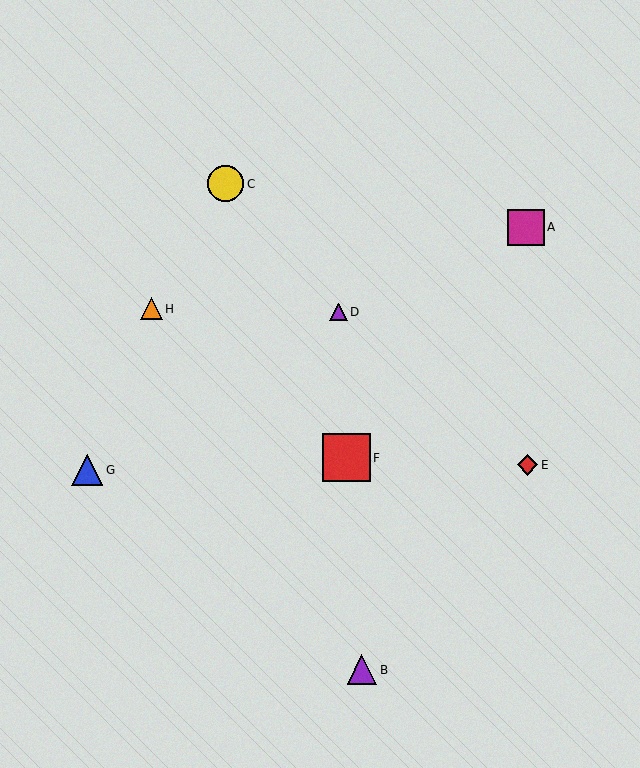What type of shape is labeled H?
Shape H is an orange triangle.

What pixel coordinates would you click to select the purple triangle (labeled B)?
Click at (362, 670) to select the purple triangle B.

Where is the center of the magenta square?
The center of the magenta square is at (526, 227).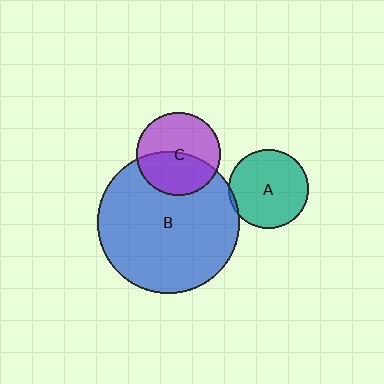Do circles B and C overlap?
Yes.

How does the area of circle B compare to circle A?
Approximately 3.2 times.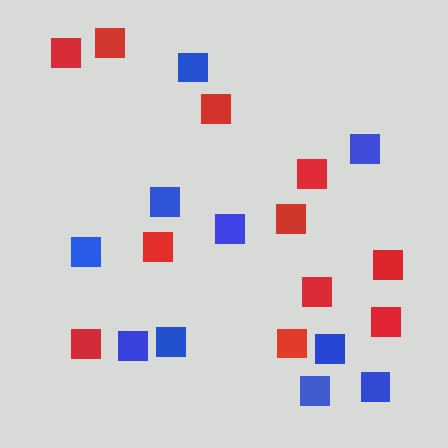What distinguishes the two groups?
There are 2 groups: one group of red squares (11) and one group of blue squares (10).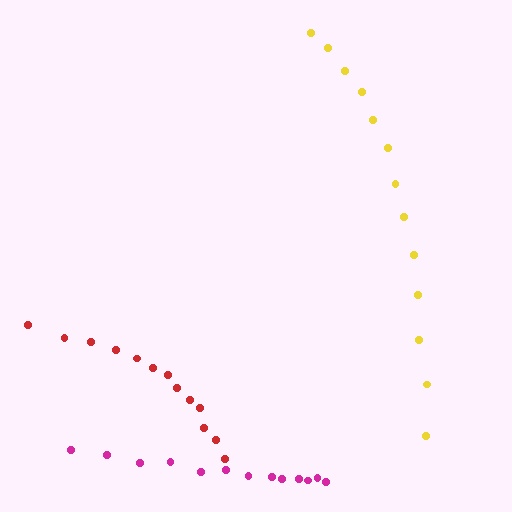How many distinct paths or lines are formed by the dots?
There are 3 distinct paths.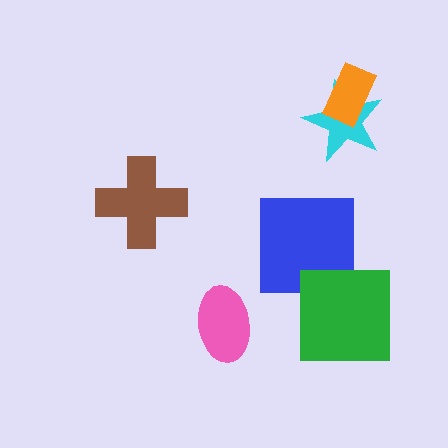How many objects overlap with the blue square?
1 object overlaps with the blue square.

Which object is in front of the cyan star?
The orange rectangle is in front of the cyan star.